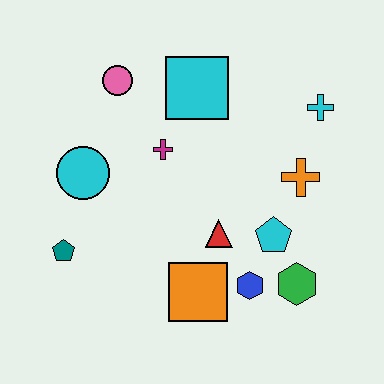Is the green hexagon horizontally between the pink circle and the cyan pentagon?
No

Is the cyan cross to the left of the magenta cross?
No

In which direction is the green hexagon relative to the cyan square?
The green hexagon is below the cyan square.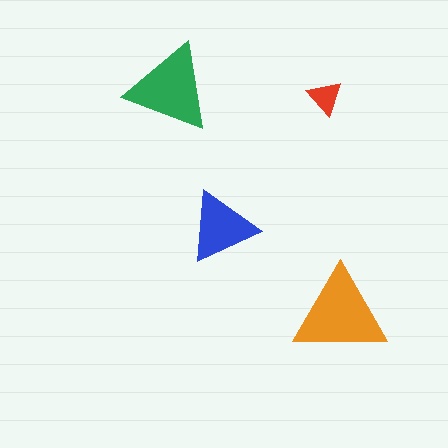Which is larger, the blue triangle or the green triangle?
The green one.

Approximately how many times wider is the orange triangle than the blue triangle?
About 1.5 times wider.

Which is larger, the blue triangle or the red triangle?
The blue one.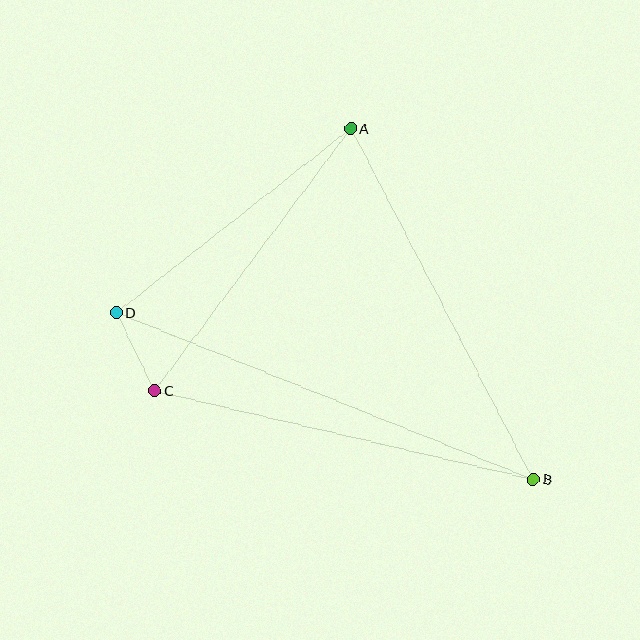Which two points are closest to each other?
Points C and D are closest to each other.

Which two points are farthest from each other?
Points B and D are farthest from each other.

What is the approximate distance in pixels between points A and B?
The distance between A and B is approximately 396 pixels.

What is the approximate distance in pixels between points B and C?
The distance between B and C is approximately 389 pixels.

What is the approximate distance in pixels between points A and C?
The distance between A and C is approximately 327 pixels.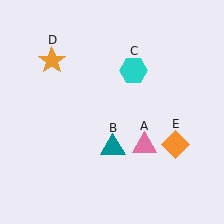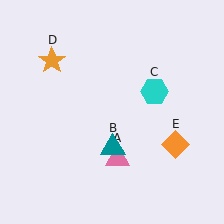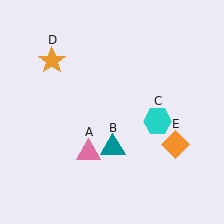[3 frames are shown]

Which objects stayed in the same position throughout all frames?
Teal triangle (object B) and orange star (object D) and orange diamond (object E) remained stationary.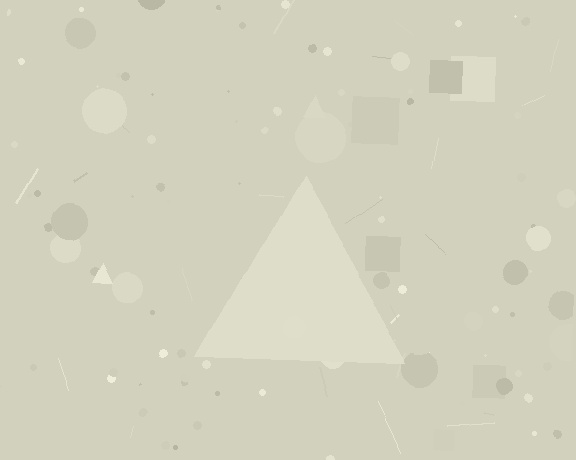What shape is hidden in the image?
A triangle is hidden in the image.